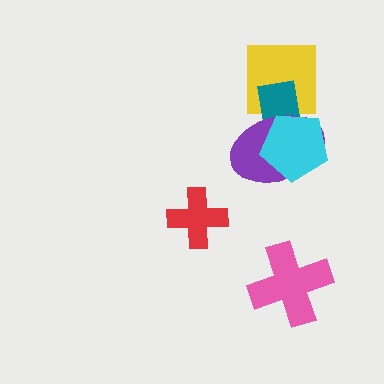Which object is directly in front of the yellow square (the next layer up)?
The teal square is directly in front of the yellow square.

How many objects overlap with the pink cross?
0 objects overlap with the pink cross.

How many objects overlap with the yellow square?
2 objects overlap with the yellow square.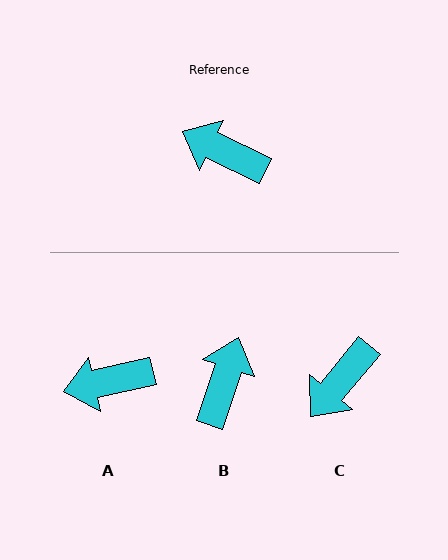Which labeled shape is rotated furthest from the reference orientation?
B, about 83 degrees away.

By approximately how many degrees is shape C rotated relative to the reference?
Approximately 76 degrees counter-clockwise.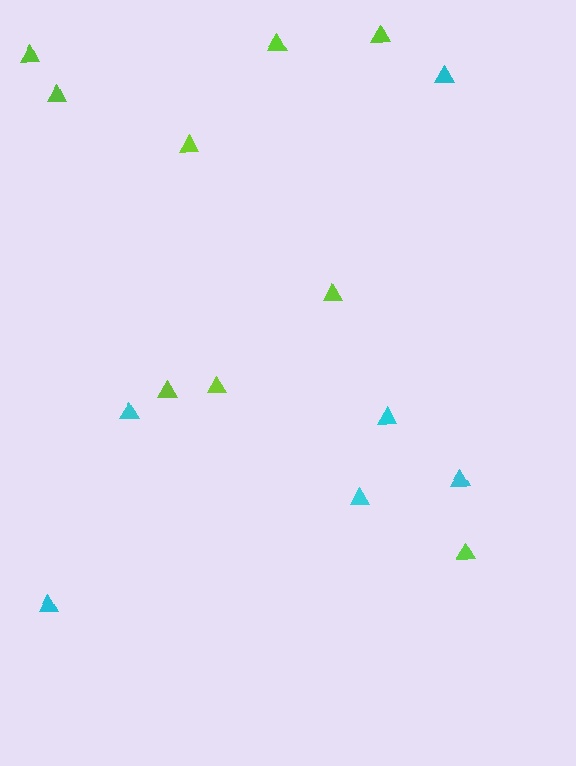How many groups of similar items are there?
There are 2 groups: one group of lime triangles (9) and one group of cyan triangles (6).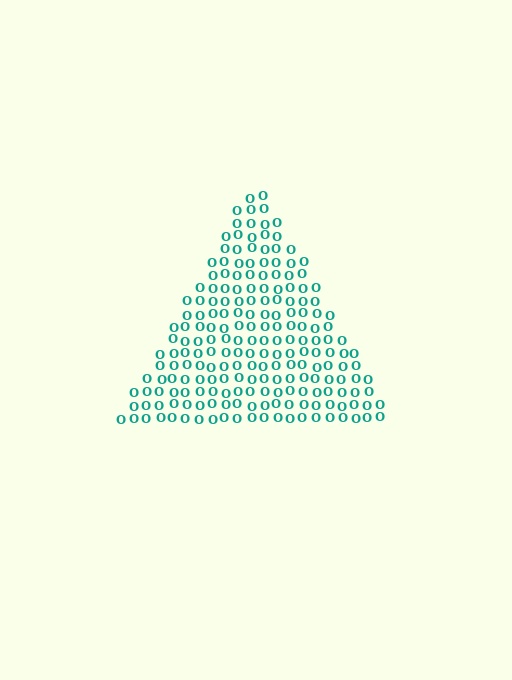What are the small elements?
The small elements are letter O's.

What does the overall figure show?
The overall figure shows a triangle.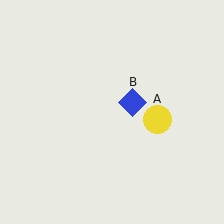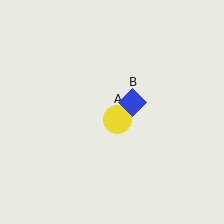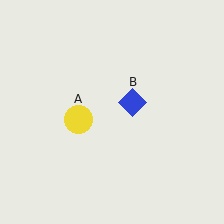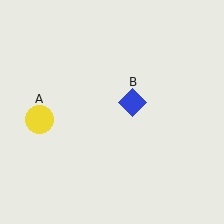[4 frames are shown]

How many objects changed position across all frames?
1 object changed position: yellow circle (object A).